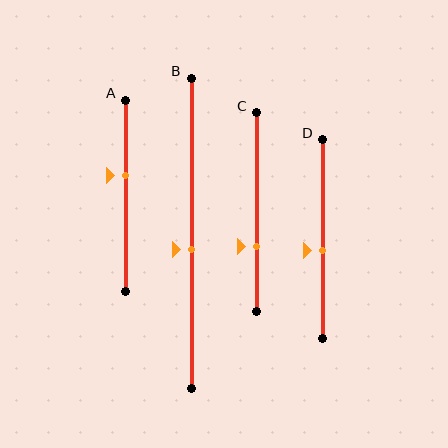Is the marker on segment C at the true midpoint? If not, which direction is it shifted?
No, the marker on segment C is shifted downward by about 17% of the segment length.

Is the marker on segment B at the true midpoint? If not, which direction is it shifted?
No, the marker on segment B is shifted downward by about 5% of the segment length.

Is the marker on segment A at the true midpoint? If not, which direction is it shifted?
No, the marker on segment A is shifted upward by about 11% of the segment length.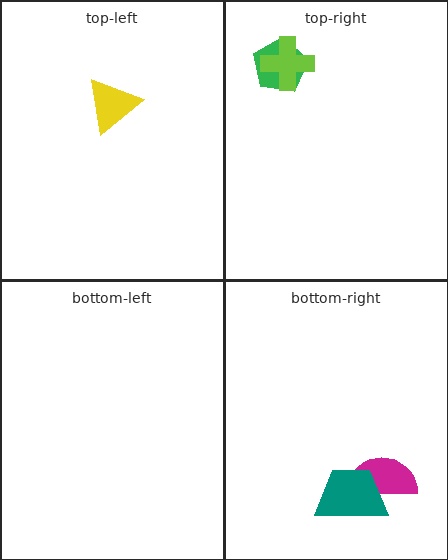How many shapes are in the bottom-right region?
2.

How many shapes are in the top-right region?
2.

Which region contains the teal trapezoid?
The bottom-right region.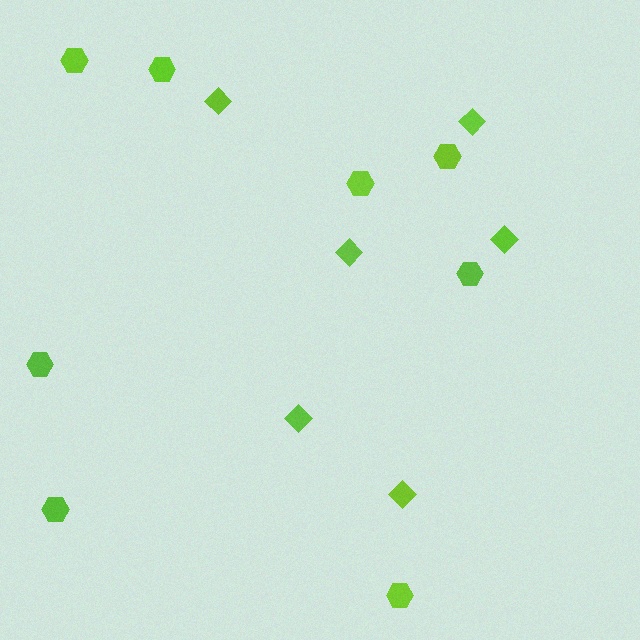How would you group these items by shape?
There are 2 groups: one group of hexagons (8) and one group of diamonds (6).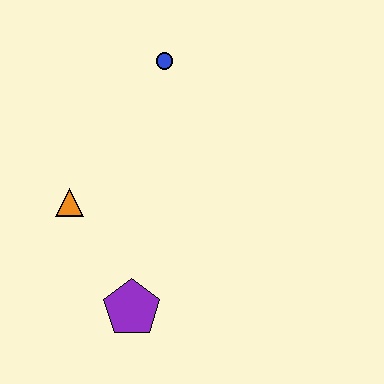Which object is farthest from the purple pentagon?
The blue circle is farthest from the purple pentagon.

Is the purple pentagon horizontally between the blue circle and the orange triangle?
Yes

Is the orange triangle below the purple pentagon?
No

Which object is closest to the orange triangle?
The purple pentagon is closest to the orange triangle.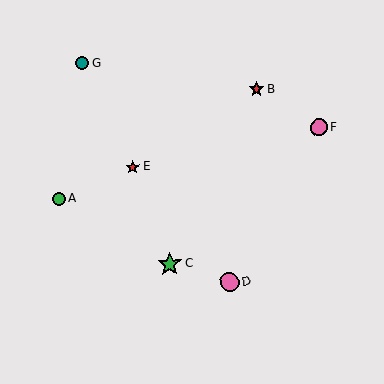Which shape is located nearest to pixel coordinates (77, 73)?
The teal circle (labeled G) at (82, 63) is nearest to that location.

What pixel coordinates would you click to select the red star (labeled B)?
Click at (257, 89) to select the red star B.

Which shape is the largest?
The green star (labeled C) is the largest.